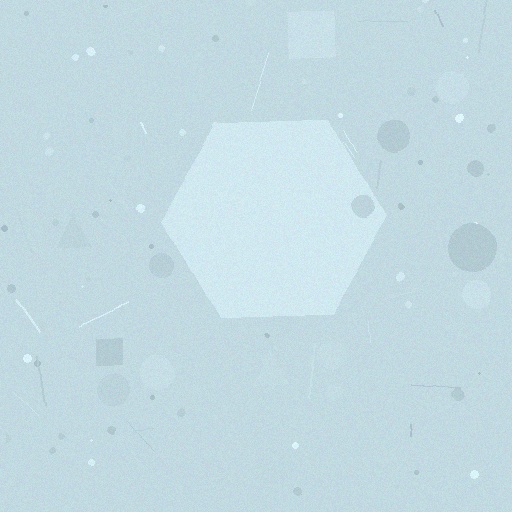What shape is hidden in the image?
A hexagon is hidden in the image.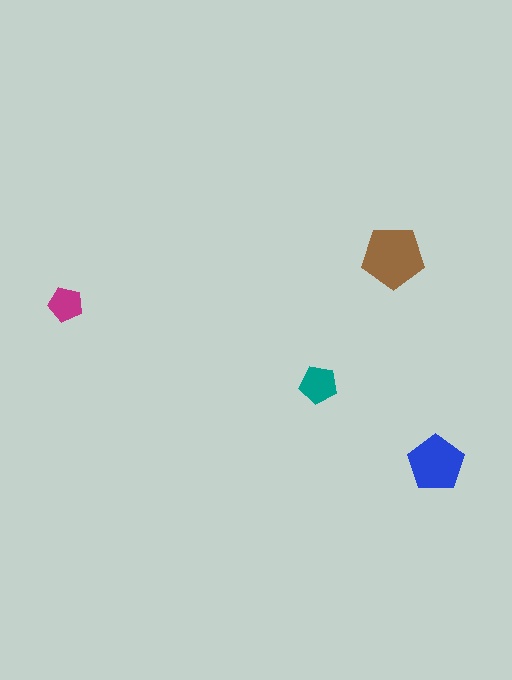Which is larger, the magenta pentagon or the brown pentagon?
The brown one.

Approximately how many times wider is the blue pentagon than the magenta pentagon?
About 1.5 times wider.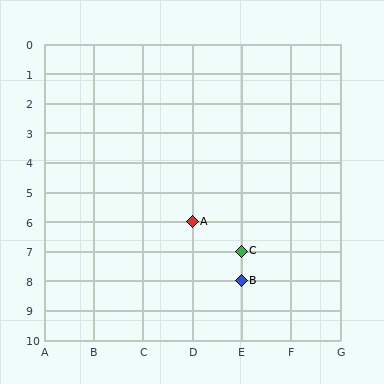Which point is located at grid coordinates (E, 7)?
Point C is at (E, 7).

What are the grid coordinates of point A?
Point A is at grid coordinates (D, 6).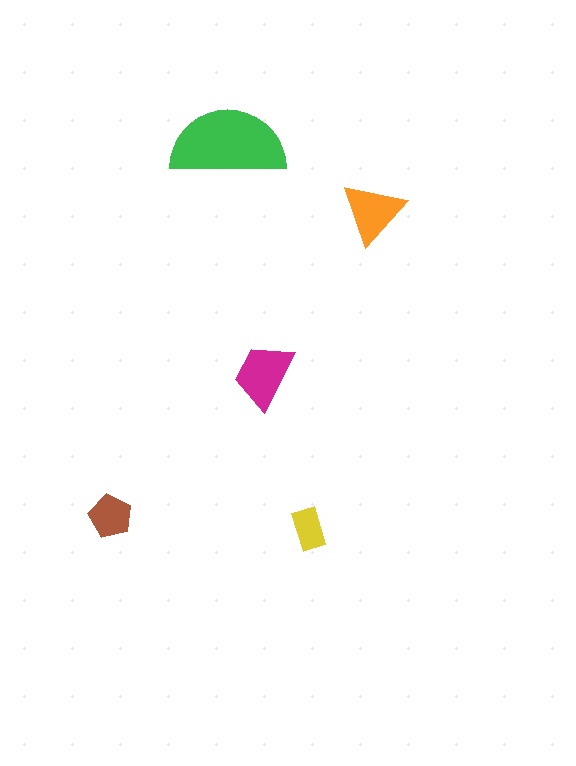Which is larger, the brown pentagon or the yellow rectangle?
The brown pentagon.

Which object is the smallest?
The yellow rectangle.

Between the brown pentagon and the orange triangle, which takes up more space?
The orange triangle.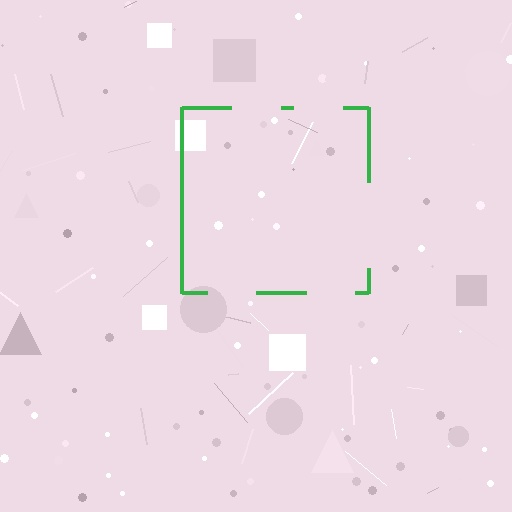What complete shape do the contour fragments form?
The contour fragments form a square.